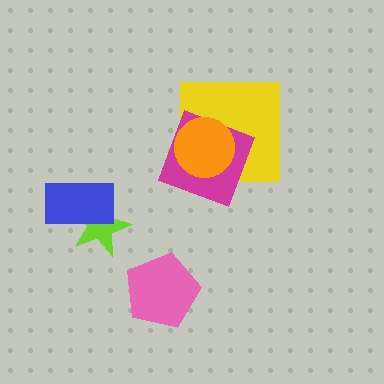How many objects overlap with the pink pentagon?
0 objects overlap with the pink pentagon.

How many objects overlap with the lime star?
1 object overlaps with the lime star.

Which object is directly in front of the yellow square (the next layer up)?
The magenta square is directly in front of the yellow square.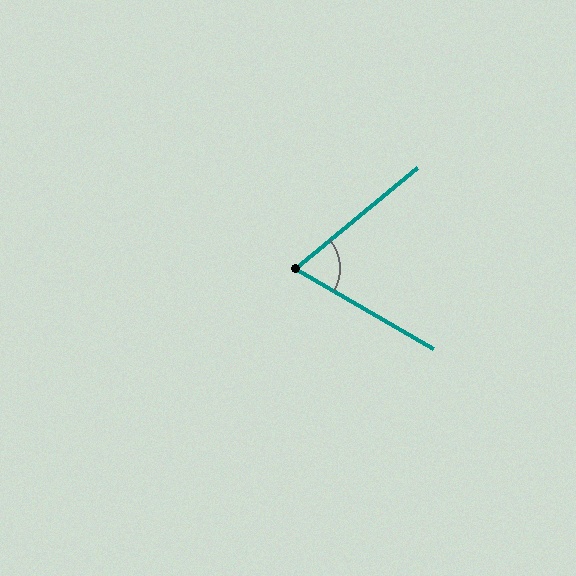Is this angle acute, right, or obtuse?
It is acute.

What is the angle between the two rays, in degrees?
Approximately 70 degrees.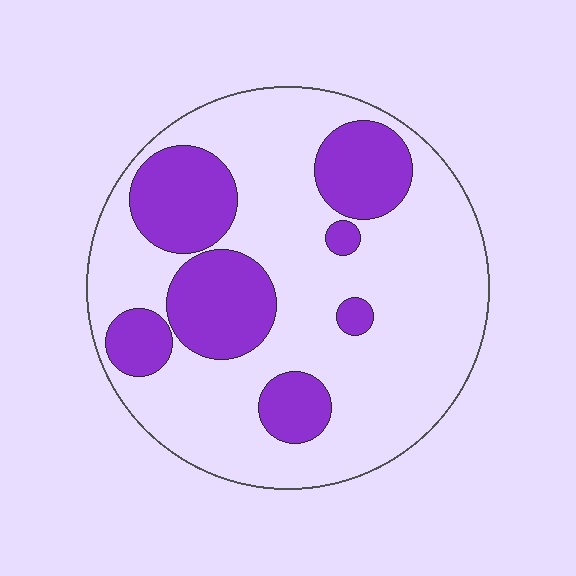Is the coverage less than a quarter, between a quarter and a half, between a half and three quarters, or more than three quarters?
Between a quarter and a half.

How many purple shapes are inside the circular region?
7.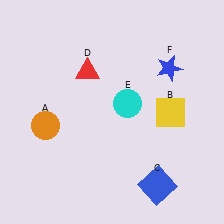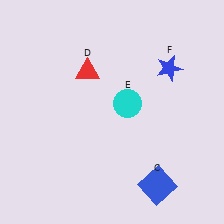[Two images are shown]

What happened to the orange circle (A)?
The orange circle (A) was removed in Image 2. It was in the bottom-left area of Image 1.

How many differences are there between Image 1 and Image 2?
There are 2 differences between the two images.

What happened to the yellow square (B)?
The yellow square (B) was removed in Image 2. It was in the bottom-right area of Image 1.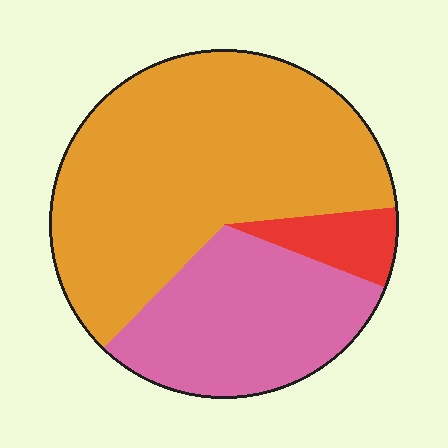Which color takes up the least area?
Red, at roughly 5%.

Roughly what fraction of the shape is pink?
Pink takes up about one third (1/3) of the shape.